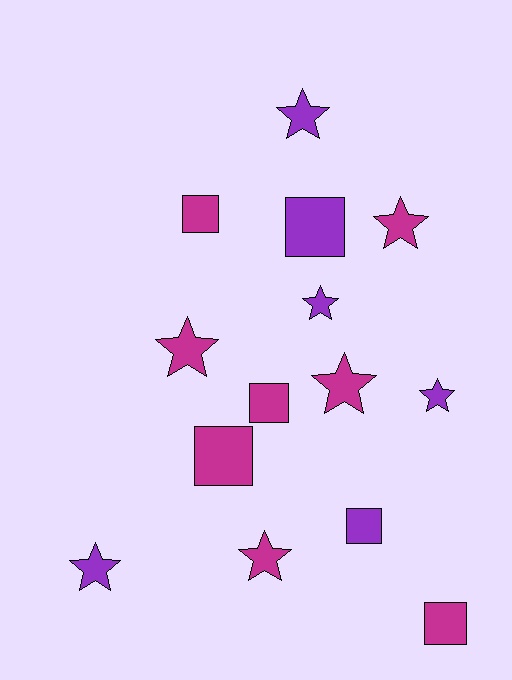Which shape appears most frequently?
Star, with 8 objects.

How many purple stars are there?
There are 4 purple stars.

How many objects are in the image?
There are 14 objects.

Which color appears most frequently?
Magenta, with 8 objects.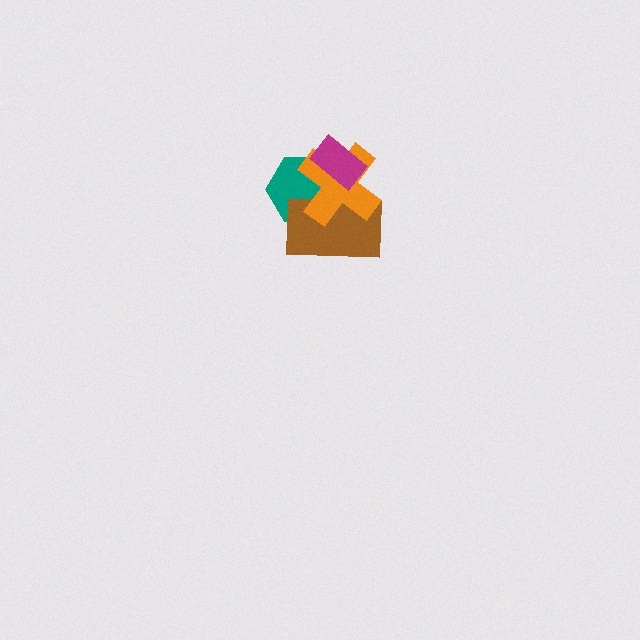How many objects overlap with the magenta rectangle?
2 objects overlap with the magenta rectangle.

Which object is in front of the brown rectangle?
The orange cross is in front of the brown rectangle.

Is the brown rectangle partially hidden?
Yes, it is partially covered by another shape.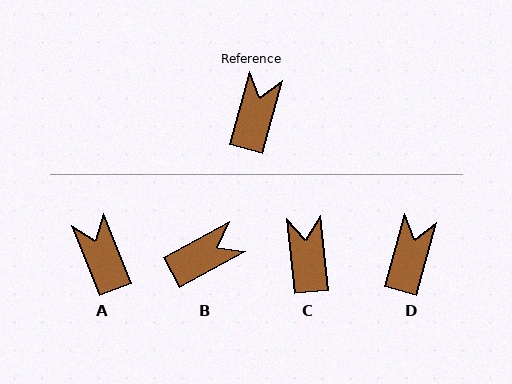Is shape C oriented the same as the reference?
No, it is off by about 22 degrees.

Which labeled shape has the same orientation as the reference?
D.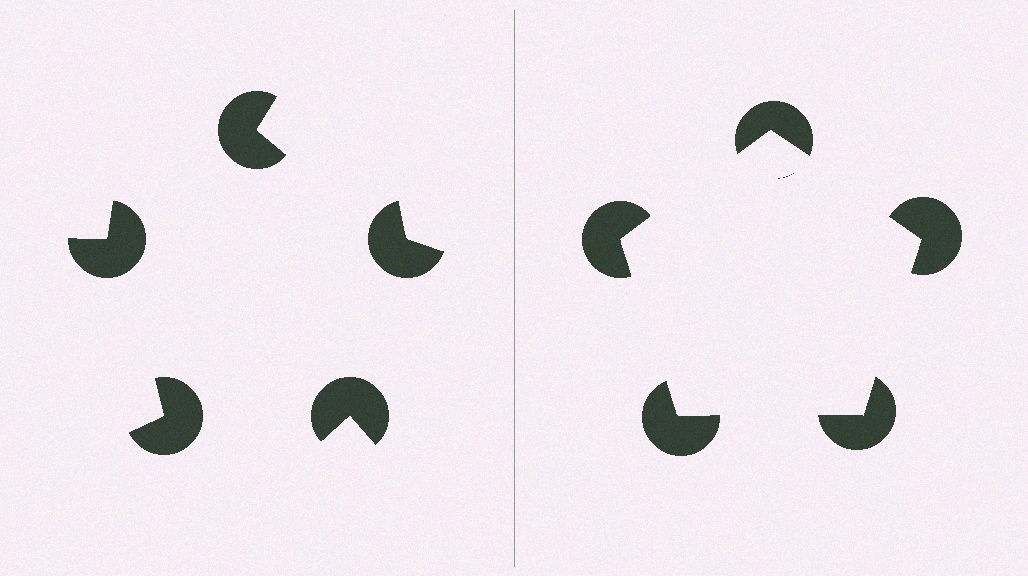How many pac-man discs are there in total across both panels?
10 — 5 on each side.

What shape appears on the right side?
An illusory pentagon.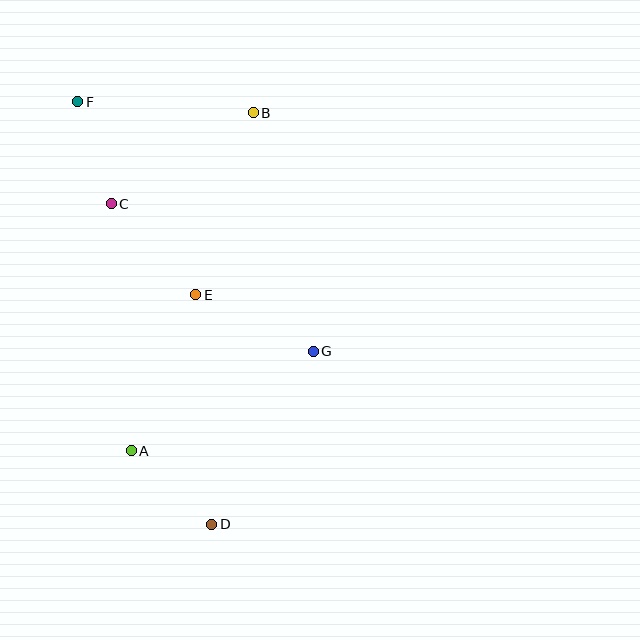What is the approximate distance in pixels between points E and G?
The distance between E and G is approximately 130 pixels.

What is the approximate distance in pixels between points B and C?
The distance between B and C is approximately 168 pixels.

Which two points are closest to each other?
Points C and F are closest to each other.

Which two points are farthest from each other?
Points D and F are farthest from each other.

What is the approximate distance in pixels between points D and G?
The distance between D and G is approximately 201 pixels.